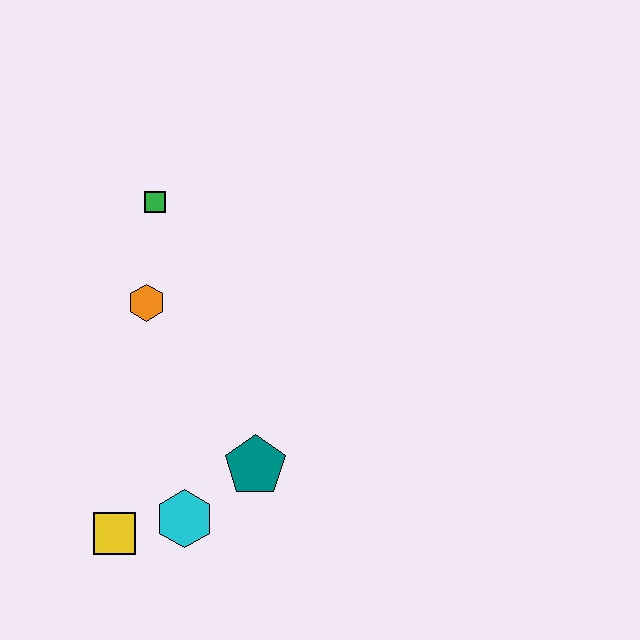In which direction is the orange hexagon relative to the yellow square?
The orange hexagon is above the yellow square.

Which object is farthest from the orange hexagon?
The yellow square is farthest from the orange hexagon.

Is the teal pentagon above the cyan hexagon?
Yes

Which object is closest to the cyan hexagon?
The yellow square is closest to the cyan hexagon.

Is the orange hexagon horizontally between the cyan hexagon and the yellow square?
Yes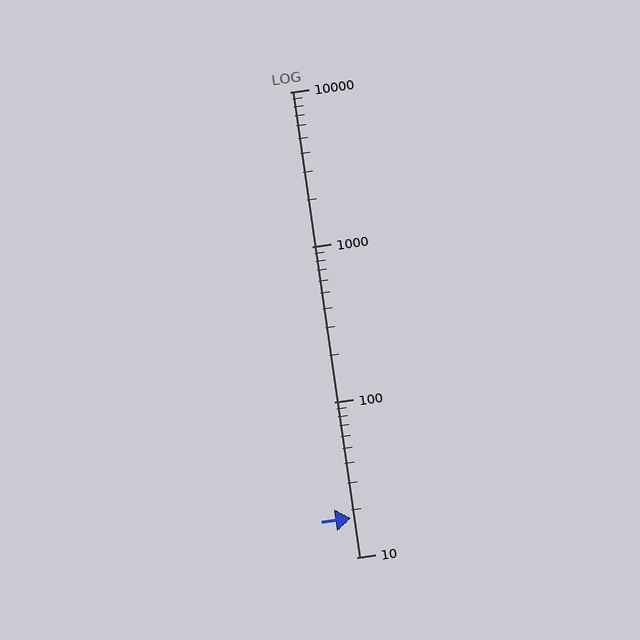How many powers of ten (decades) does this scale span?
The scale spans 3 decades, from 10 to 10000.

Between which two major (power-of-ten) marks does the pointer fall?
The pointer is between 10 and 100.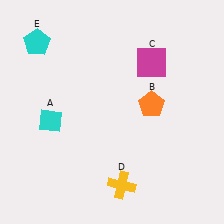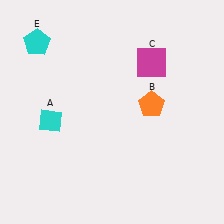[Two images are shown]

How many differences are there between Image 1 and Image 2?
There is 1 difference between the two images.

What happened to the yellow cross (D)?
The yellow cross (D) was removed in Image 2. It was in the bottom-right area of Image 1.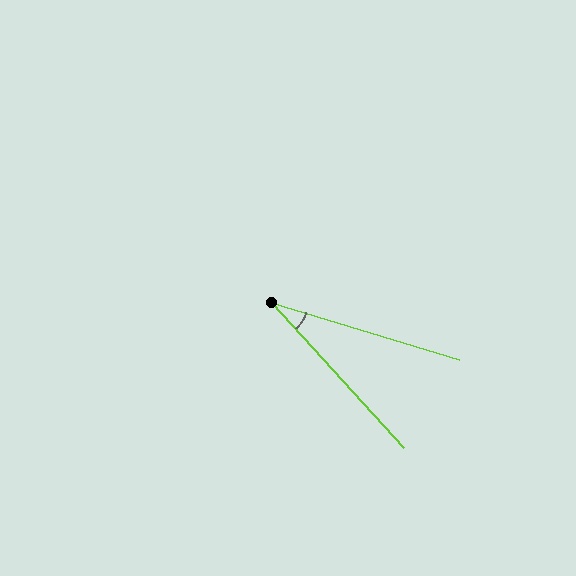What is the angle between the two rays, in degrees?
Approximately 31 degrees.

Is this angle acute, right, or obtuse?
It is acute.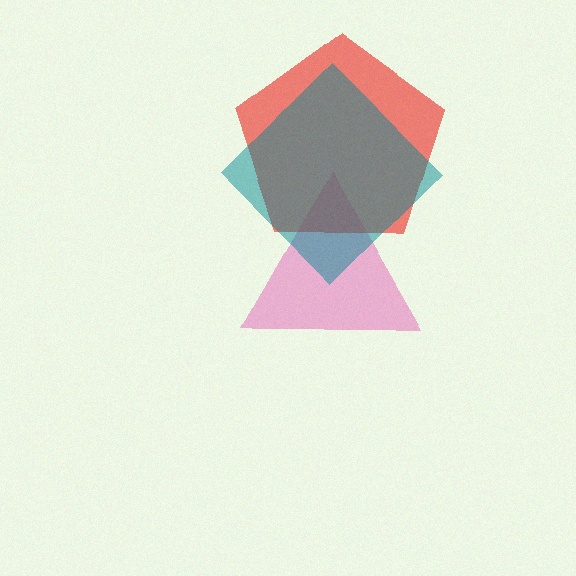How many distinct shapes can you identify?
There are 3 distinct shapes: a pink triangle, a red pentagon, a teal diamond.